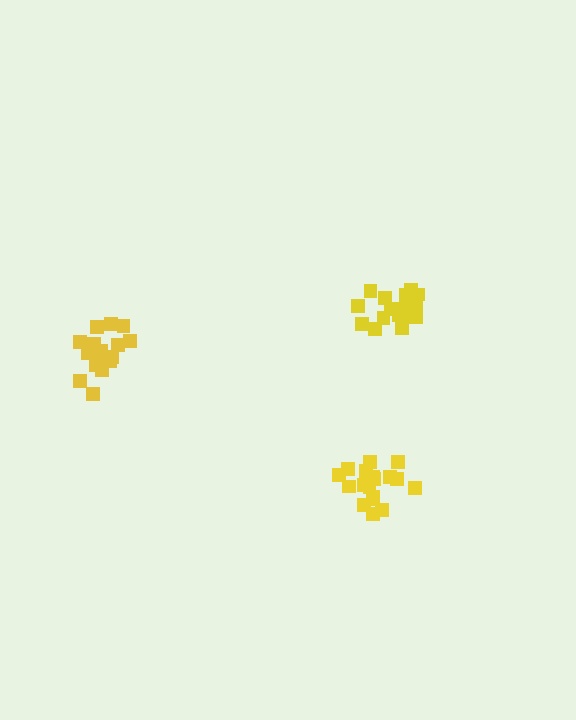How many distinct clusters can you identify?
There are 3 distinct clusters.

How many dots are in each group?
Group 1: 19 dots, Group 2: 17 dots, Group 3: 18 dots (54 total).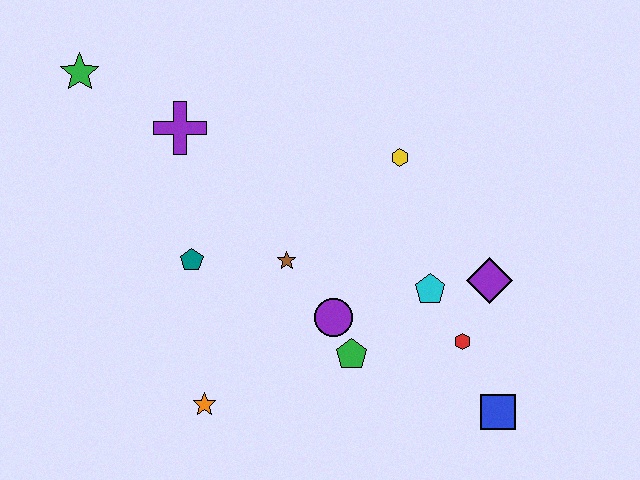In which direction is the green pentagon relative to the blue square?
The green pentagon is to the left of the blue square.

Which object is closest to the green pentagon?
The purple circle is closest to the green pentagon.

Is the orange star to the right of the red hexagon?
No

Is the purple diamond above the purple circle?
Yes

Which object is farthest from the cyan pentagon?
The green star is farthest from the cyan pentagon.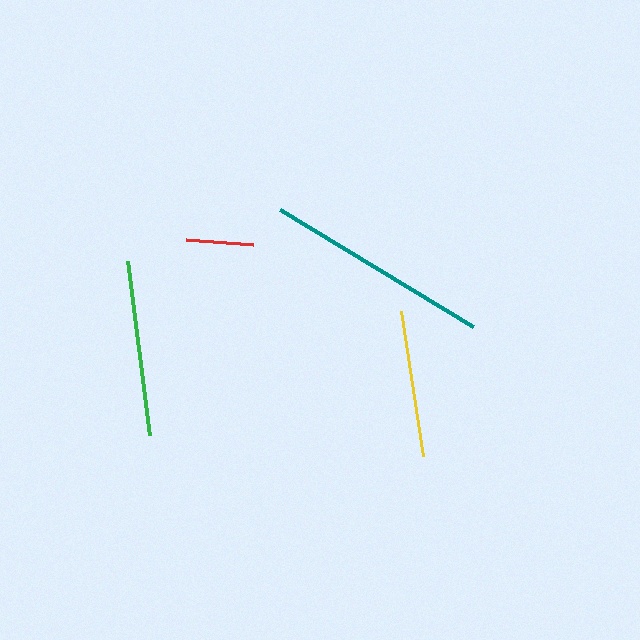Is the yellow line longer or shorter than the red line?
The yellow line is longer than the red line.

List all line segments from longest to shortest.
From longest to shortest: teal, green, yellow, red.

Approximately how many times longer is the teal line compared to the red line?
The teal line is approximately 3.4 times the length of the red line.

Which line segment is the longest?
The teal line is the longest at approximately 226 pixels.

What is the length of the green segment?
The green segment is approximately 175 pixels long.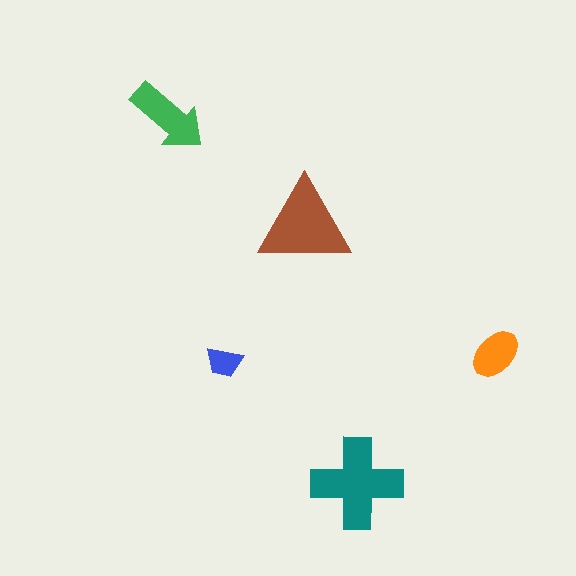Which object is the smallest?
The blue trapezoid.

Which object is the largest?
The teal cross.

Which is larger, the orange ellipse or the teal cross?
The teal cross.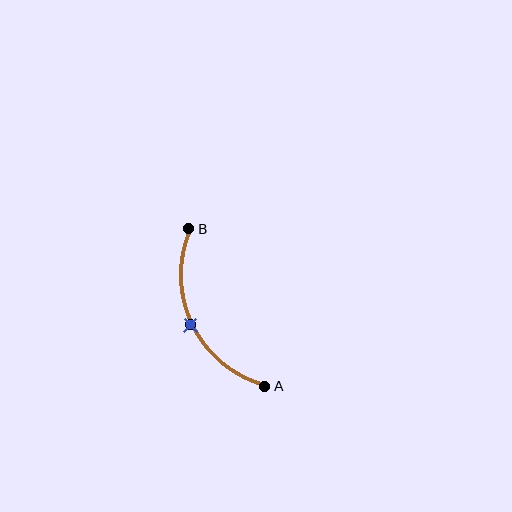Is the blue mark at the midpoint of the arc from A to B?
Yes. The blue mark lies on the arc at equal arc-length from both A and B — it is the arc midpoint.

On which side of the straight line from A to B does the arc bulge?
The arc bulges to the left of the straight line connecting A and B.